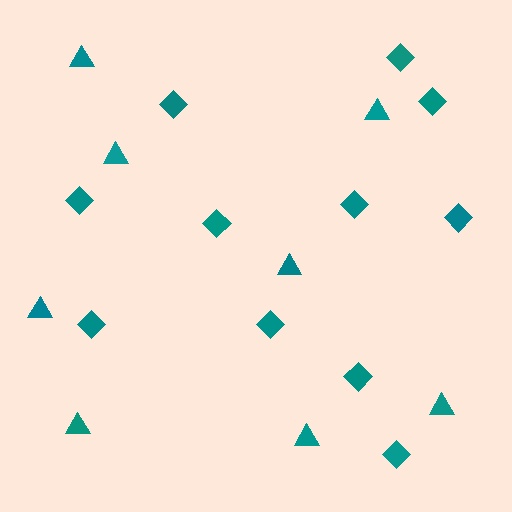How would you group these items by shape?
There are 2 groups: one group of diamonds (11) and one group of triangles (8).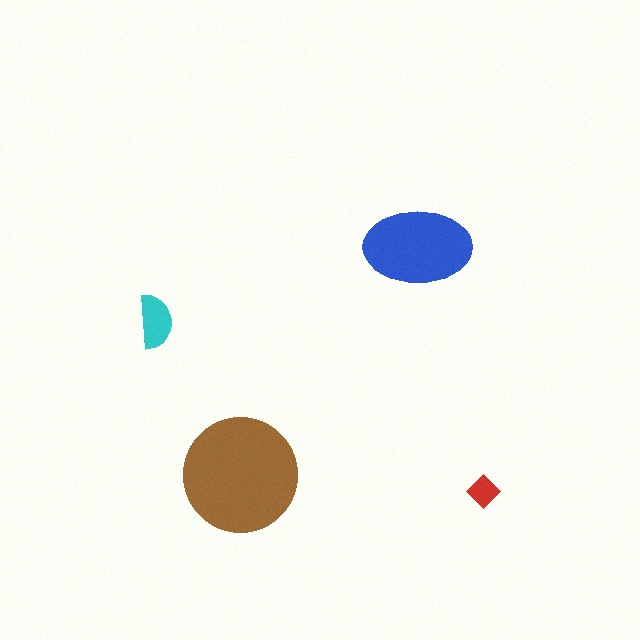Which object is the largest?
The brown circle.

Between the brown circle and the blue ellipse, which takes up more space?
The brown circle.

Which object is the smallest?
The red diamond.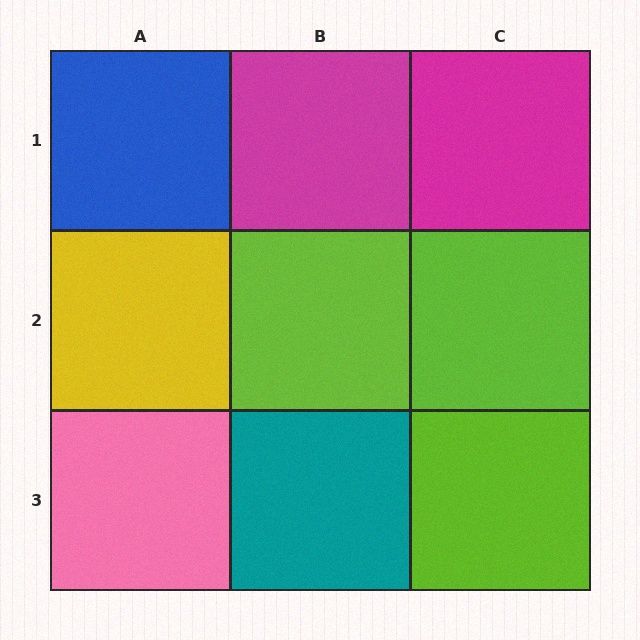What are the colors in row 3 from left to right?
Pink, teal, lime.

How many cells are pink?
1 cell is pink.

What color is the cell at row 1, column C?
Magenta.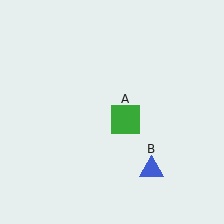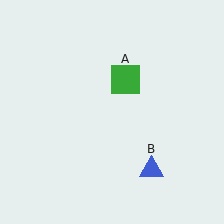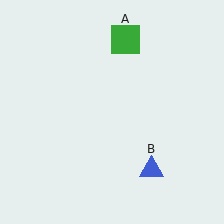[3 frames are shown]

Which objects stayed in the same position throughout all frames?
Blue triangle (object B) remained stationary.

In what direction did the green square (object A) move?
The green square (object A) moved up.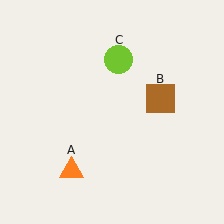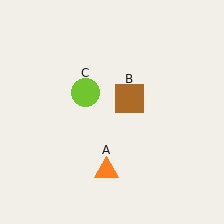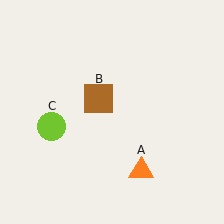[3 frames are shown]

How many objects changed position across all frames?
3 objects changed position: orange triangle (object A), brown square (object B), lime circle (object C).